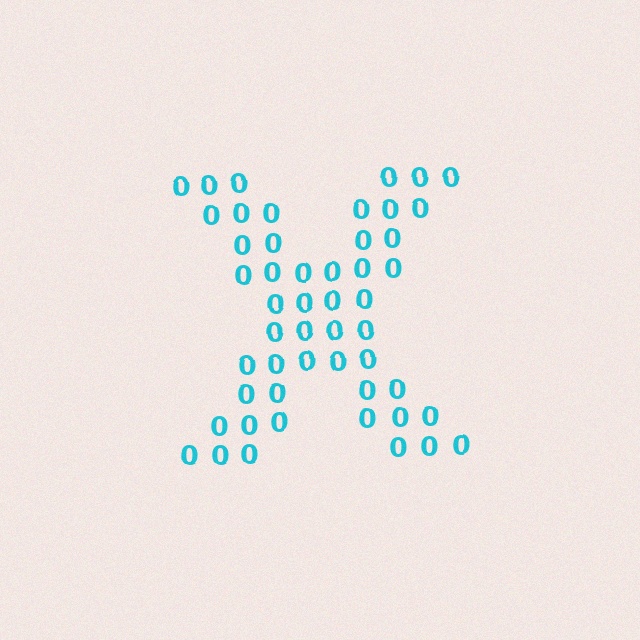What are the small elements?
The small elements are digit 0's.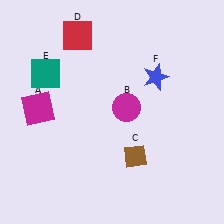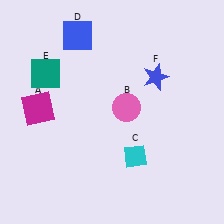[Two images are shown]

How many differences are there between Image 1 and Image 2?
There are 3 differences between the two images.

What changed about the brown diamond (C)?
In Image 1, C is brown. In Image 2, it changed to cyan.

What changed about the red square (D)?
In Image 1, D is red. In Image 2, it changed to blue.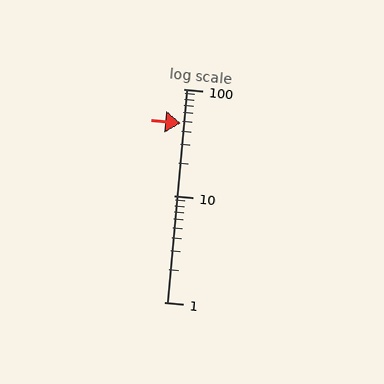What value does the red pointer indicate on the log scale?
The pointer indicates approximately 48.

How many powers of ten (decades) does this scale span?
The scale spans 2 decades, from 1 to 100.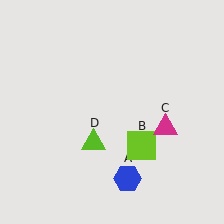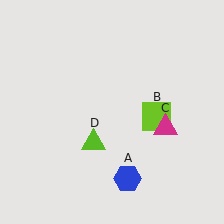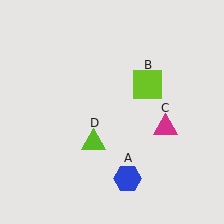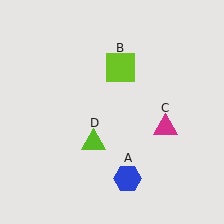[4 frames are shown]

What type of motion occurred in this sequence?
The lime square (object B) rotated counterclockwise around the center of the scene.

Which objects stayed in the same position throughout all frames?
Blue hexagon (object A) and magenta triangle (object C) and lime triangle (object D) remained stationary.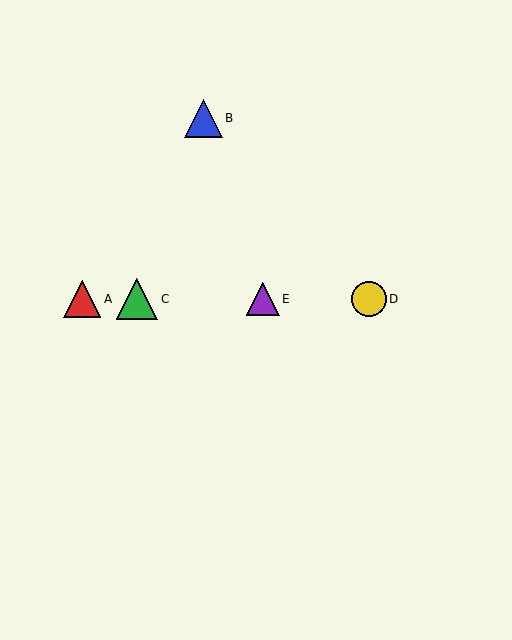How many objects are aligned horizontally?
4 objects (A, C, D, E) are aligned horizontally.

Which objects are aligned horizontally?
Objects A, C, D, E are aligned horizontally.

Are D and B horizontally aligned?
No, D is at y≈299 and B is at y≈118.